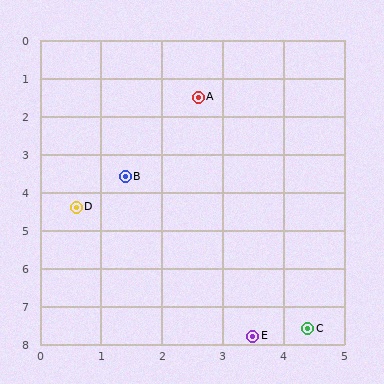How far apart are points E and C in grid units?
Points E and C are about 0.9 grid units apart.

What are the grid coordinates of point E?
Point E is at approximately (3.5, 7.8).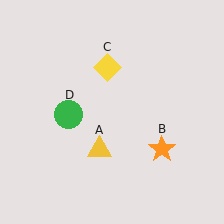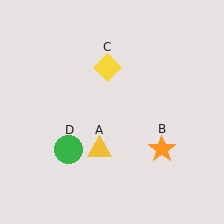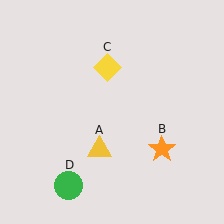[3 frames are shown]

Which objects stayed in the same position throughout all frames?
Yellow triangle (object A) and orange star (object B) and yellow diamond (object C) remained stationary.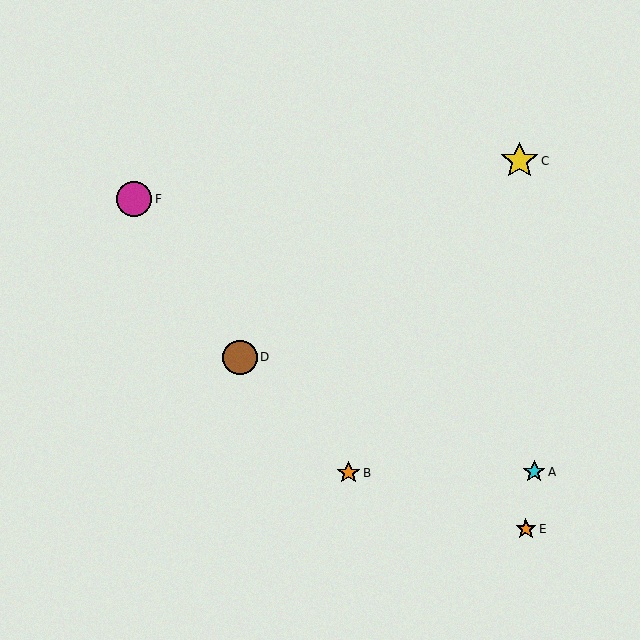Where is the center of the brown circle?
The center of the brown circle is at (240, 357).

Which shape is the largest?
The yellow star (labeled C) is the largest.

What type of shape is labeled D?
Shape D is a brown circle.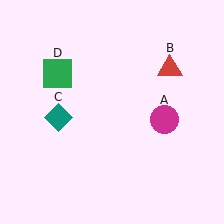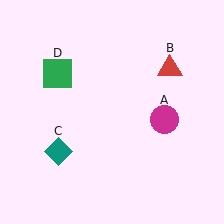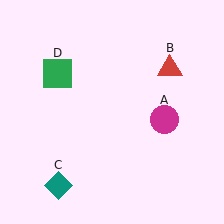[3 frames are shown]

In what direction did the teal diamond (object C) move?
The teal diamond (object C) moved down.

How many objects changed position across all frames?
1 object changed position: teal diamond (object C).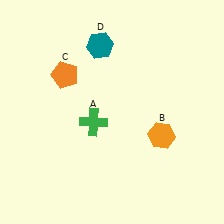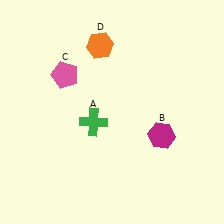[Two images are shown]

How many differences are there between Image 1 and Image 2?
There are 3 differences between the two images.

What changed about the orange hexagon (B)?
In Image 1, B is orange. In Image 2, it changed to magenta.